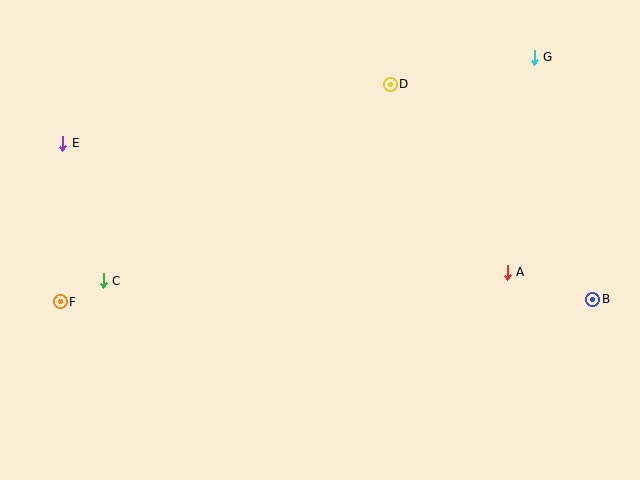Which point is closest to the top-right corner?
Point G is closest to the top-right corner.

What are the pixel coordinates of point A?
Point A is at (507, 272).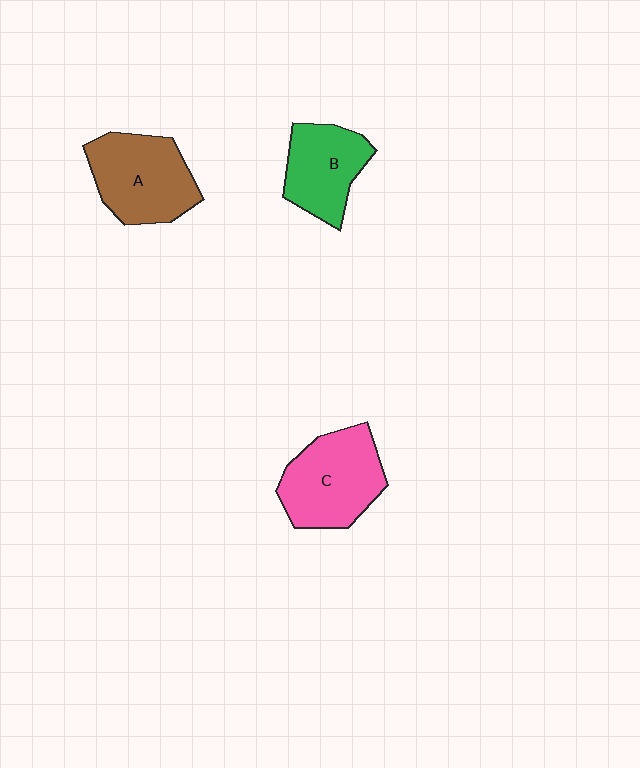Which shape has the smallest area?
Shape B (green).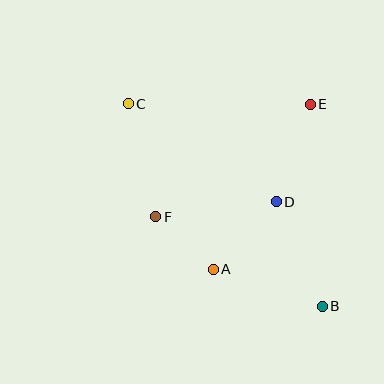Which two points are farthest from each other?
Points B and C are farthest from each other.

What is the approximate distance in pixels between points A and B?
The distance between A and B is approximately 115 pixels.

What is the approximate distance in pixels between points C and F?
The distance between C and F is approximately 117 pixels.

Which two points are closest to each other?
Points A and F are closest to each other.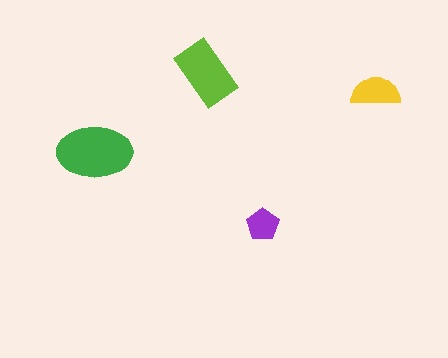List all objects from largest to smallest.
The green ellipse, the lime rectangle, the yellow semicircle, the purple pentagon.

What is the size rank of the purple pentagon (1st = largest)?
4th.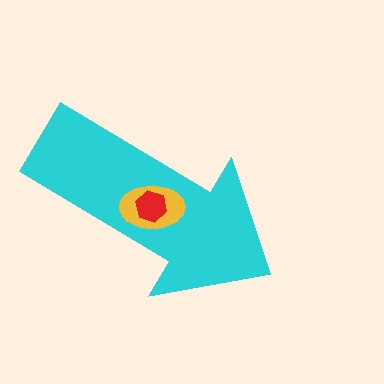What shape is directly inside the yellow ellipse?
The red hexagon.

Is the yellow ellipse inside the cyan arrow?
Yes.